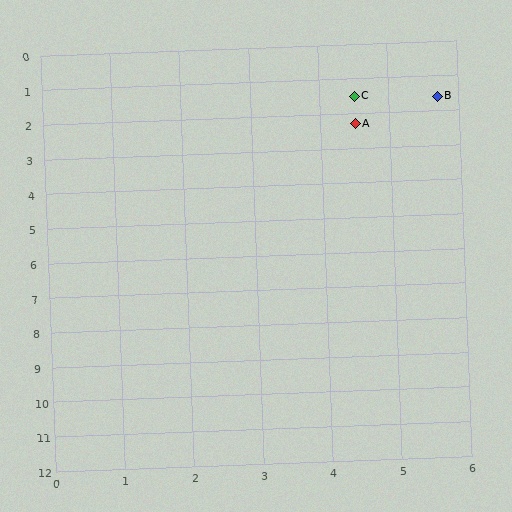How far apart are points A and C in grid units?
Points A and C are about 0.8 grid units apart.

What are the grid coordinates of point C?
Point C is at approximately (4.5, 1.5).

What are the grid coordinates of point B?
Point B is at approximately (5.7, 1.6).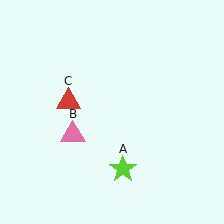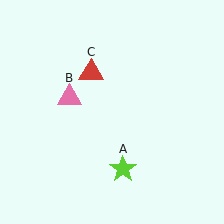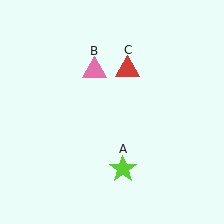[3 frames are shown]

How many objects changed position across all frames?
2 objects changed position: pink triangle (object B), red triangle (object C).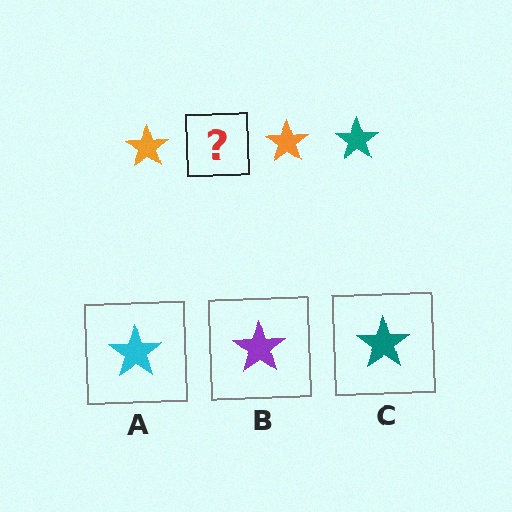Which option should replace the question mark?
Option C.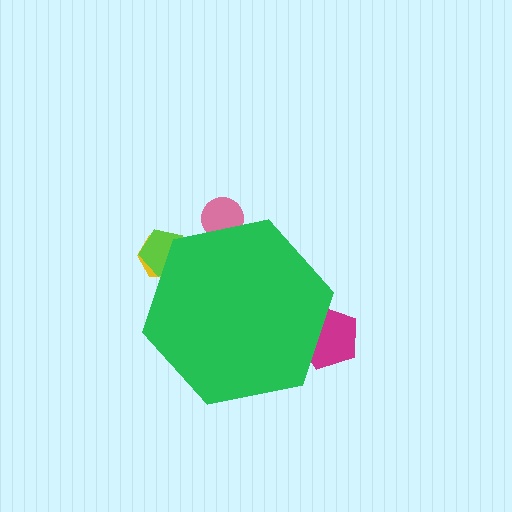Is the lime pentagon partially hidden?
Yes, the lime pentagon is partially hidden behind the green hexagon.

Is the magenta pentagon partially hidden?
Yes, the magenta pentagon is partially hidden behind the green hexagon.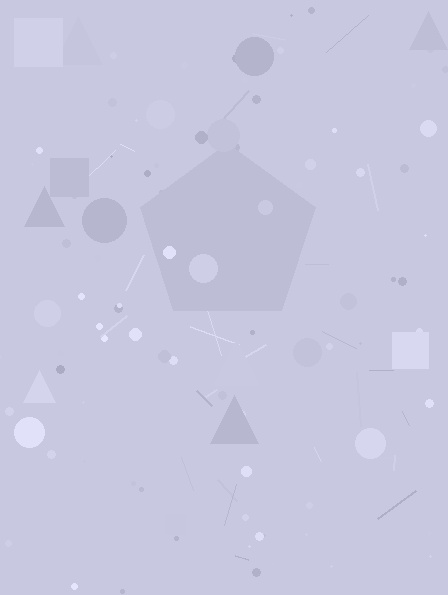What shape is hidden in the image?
A pentagon is hidden in the image.